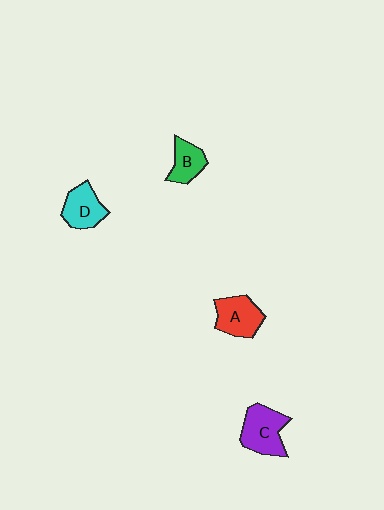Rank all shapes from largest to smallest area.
From largest to smallest: C (purple), A (red), D (cyan), B (green).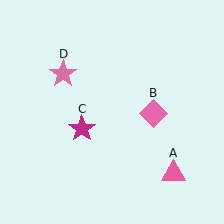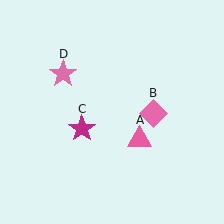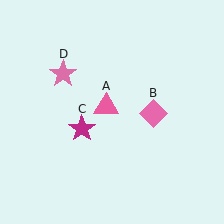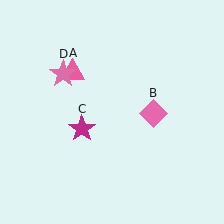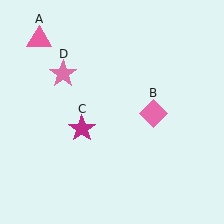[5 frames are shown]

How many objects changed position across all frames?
1 object changed position: pink triangle (object A).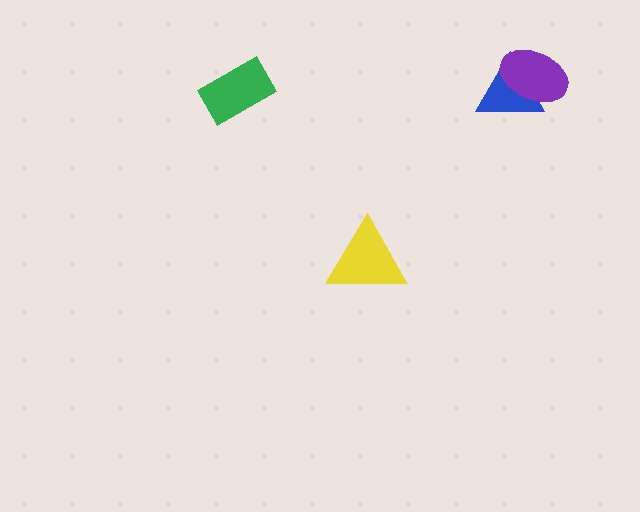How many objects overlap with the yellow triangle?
0 objects overlap with the yellow triangle.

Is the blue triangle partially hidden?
Yes, it is partially covered by another shape.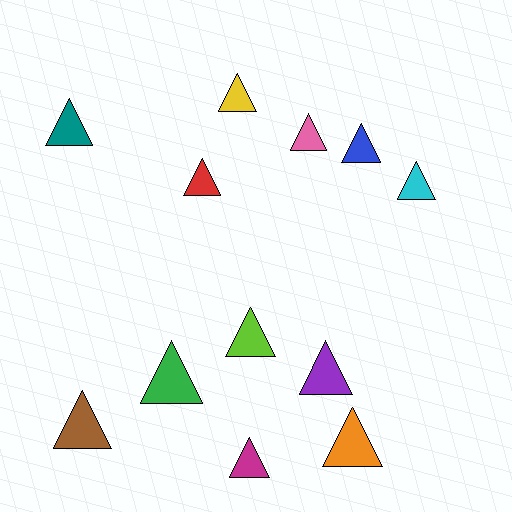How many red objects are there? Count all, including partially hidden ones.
There is 1 red object.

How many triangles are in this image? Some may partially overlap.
There are 12 triangles.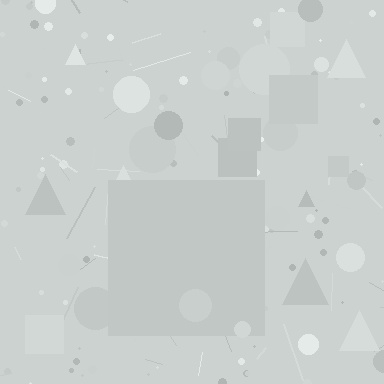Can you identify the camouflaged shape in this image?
The camouflaged shape is a square.